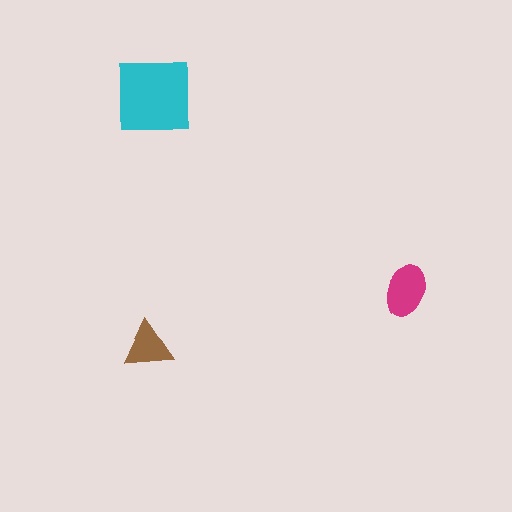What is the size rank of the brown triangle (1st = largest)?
3rd.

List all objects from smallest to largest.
The brown triangle, the magenta ellipse, the cyan square.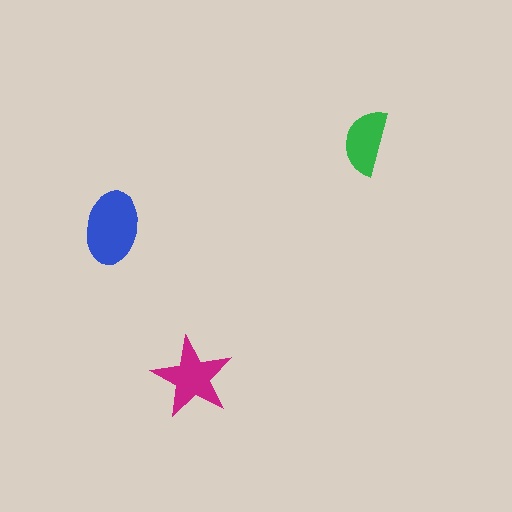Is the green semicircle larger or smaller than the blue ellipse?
Smaller.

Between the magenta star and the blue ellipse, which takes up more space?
The blue ellipse.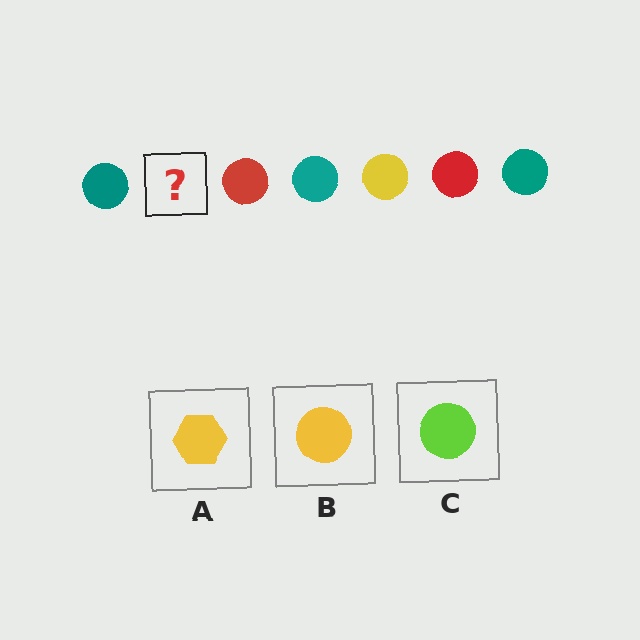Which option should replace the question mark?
Option B.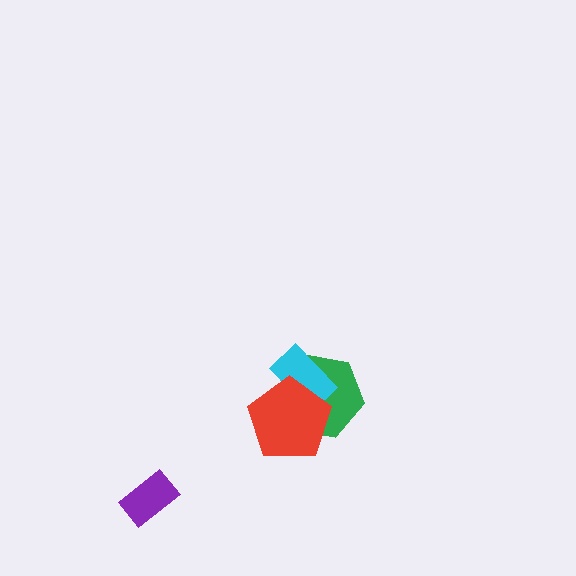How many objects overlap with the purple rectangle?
0 objects overlap with the purple rectangle.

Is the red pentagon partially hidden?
No, no other shape covers it.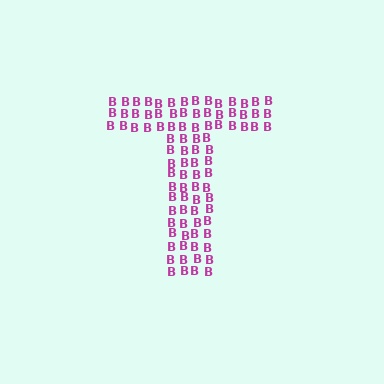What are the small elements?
The small elements are letter B's.